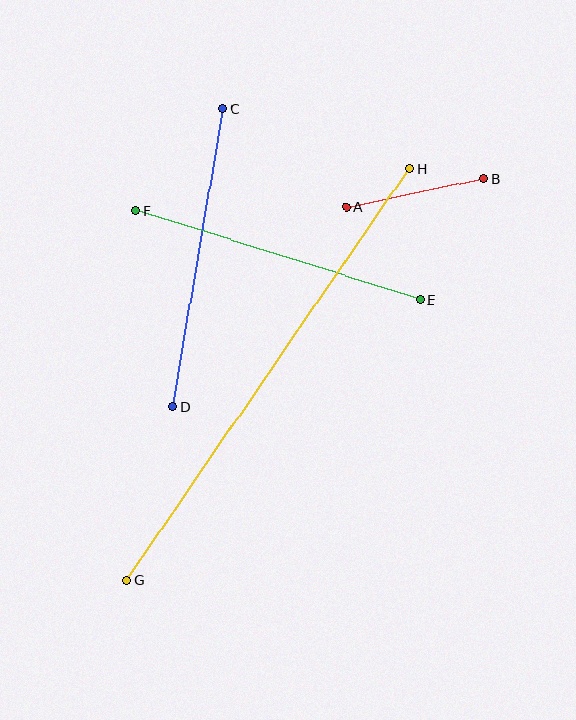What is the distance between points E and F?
The distance is approximately 298 pixels.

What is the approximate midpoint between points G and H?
The midpoint is at approximately (268, 374) pixels.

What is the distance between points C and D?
The distance is approximately 302 pixels.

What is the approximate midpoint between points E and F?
The midpoint is at approximately (278, 255) pixels.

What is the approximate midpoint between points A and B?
The midpoint is at approximately (415, 193) pixels.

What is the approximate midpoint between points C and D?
The midpoint is at approximately (198, 258) pixels.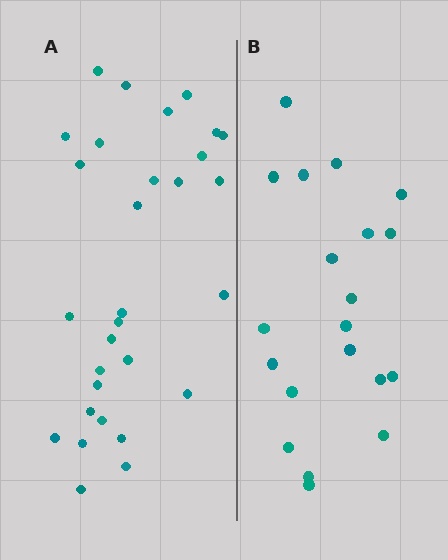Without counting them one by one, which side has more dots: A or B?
Region A (the left region) has more dots.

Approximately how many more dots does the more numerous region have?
Region A has roughly 10 or so more dots than region B.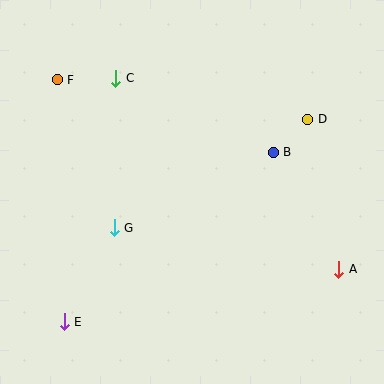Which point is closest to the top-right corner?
Point D is closest to the top-right corner.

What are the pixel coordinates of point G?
Point G is at (114, 228).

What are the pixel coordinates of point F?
Point F is at (57, 80).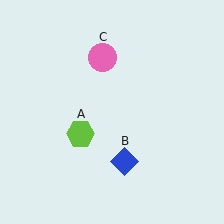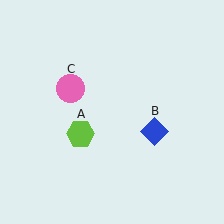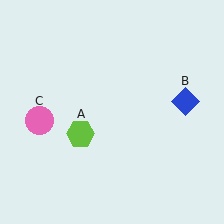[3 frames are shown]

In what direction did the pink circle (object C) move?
The pink circle (object C) moved down and to the left.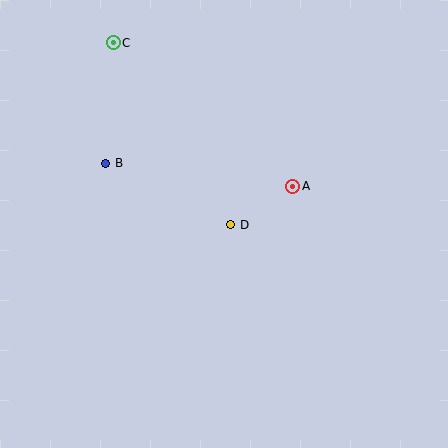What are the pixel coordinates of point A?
Point A is at (293, 186).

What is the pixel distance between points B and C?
The distance between B and C is 121 pixels.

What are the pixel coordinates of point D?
Point D is at (231, 225).